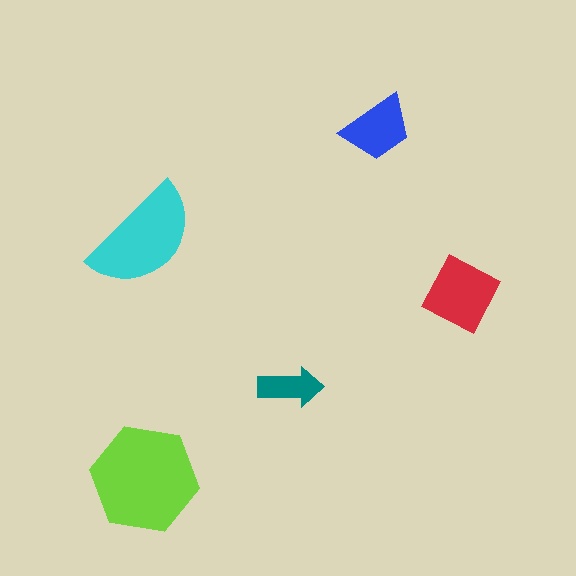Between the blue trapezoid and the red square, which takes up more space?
The red square.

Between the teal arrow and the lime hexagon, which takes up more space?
The lime hexagon.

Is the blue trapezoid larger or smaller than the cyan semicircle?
Smaller.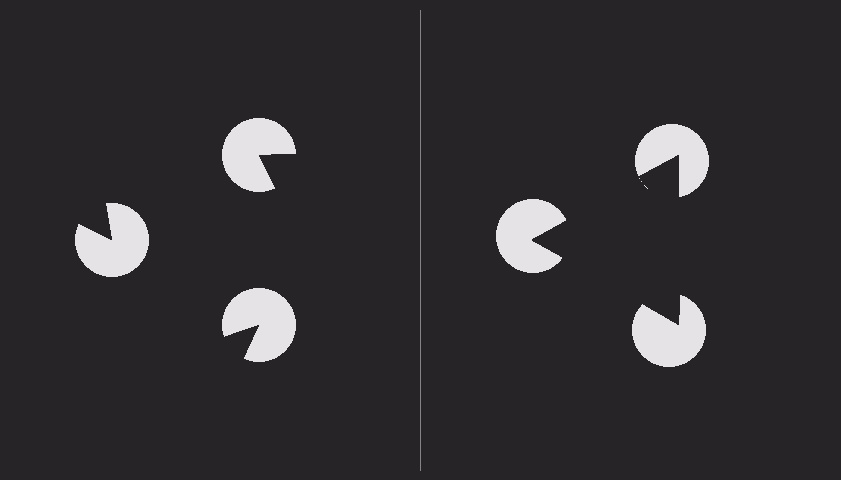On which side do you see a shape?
An illusory triangle appears on the right side. On the left side the wedge cuts are rotated, so no coherent shape forms.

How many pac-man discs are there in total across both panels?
6 — 3 on each side.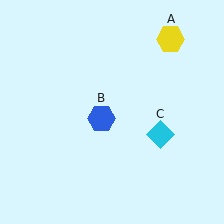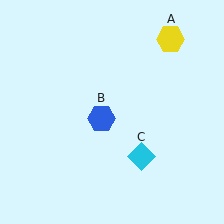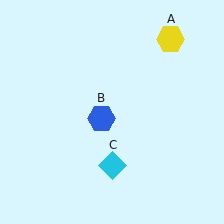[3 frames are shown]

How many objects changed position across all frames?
1 object changed position: cyan diamond (object C).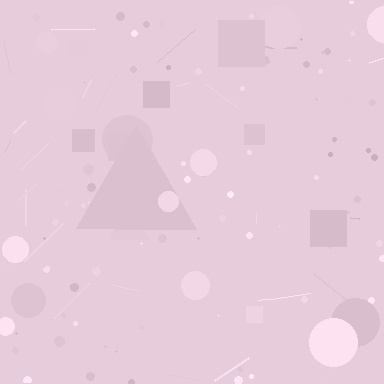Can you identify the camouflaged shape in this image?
The camouflaged shape is a triangle.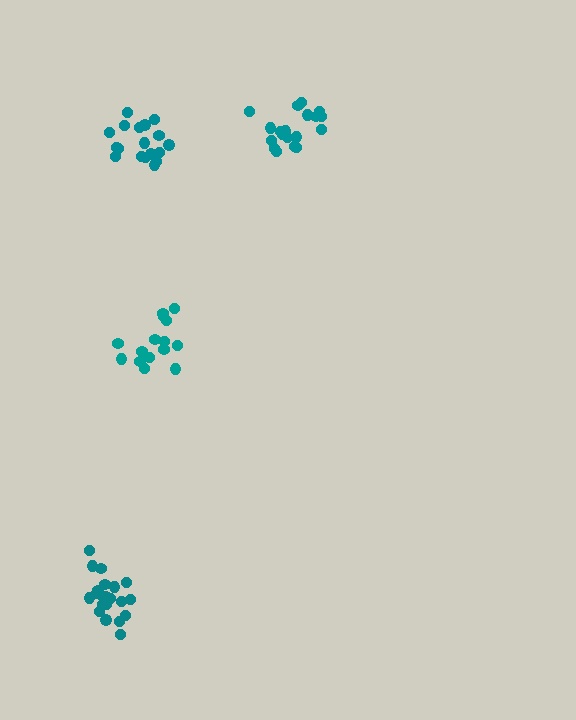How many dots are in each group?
Group 1: 20 dots, Group 2: 15 dots, Group 3: 18 dots, Group 4: 21 dots (74 total).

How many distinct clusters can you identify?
There are 4 distinct clusters.